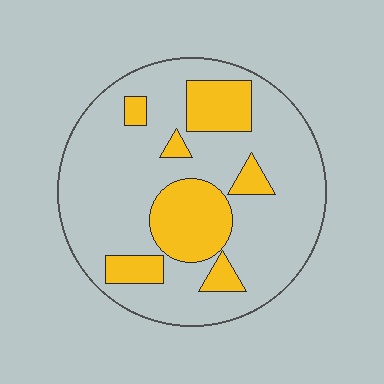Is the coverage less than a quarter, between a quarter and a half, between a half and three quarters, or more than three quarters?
Less than a quarter.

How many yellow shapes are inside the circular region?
7.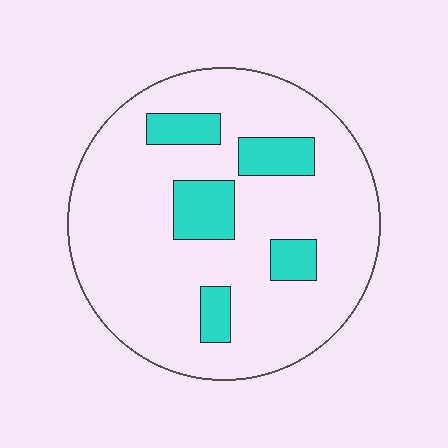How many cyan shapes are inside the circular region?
5.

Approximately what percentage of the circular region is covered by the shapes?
Approximately 15%.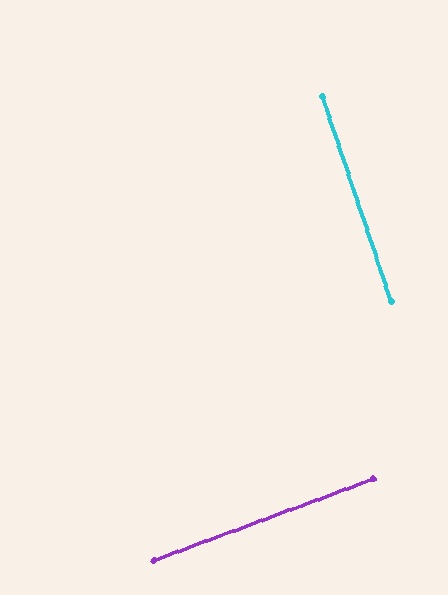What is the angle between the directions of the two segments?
Approximately 88 degrees.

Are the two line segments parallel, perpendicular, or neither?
Perpendicular — they meet at approximately 88°.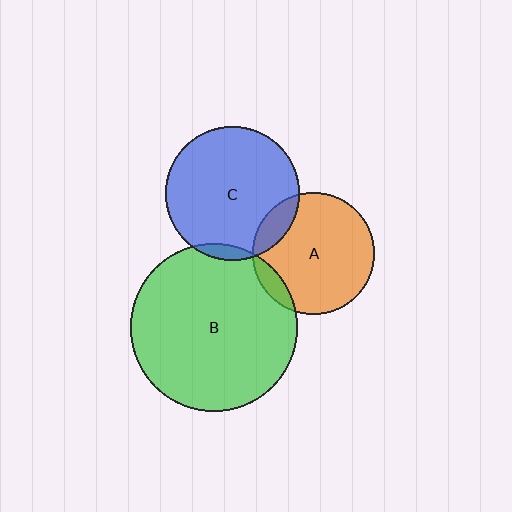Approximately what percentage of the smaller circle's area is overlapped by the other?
Approximately 10%.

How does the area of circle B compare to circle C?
Approximately 1.6 times.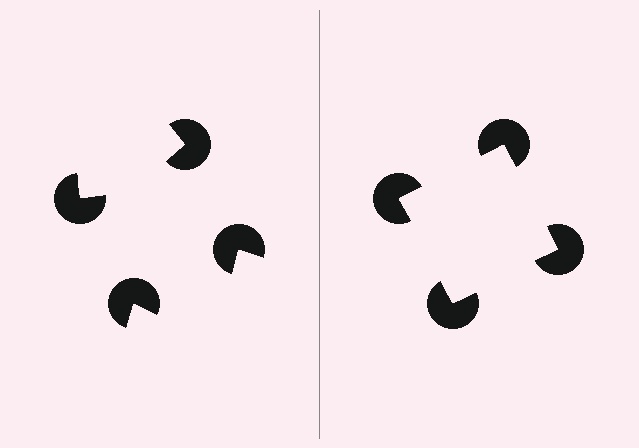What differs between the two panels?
The pac-man discs are positioned identically on both sides; only the wedge orientations differ. On the right they align to a square; on the left they are misaligned.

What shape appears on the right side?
An illusory square.